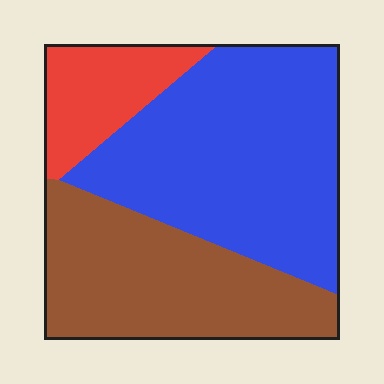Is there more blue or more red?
Blue.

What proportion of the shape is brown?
Brown covers around 35% of the shape.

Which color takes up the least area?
Red, at roughly 15%.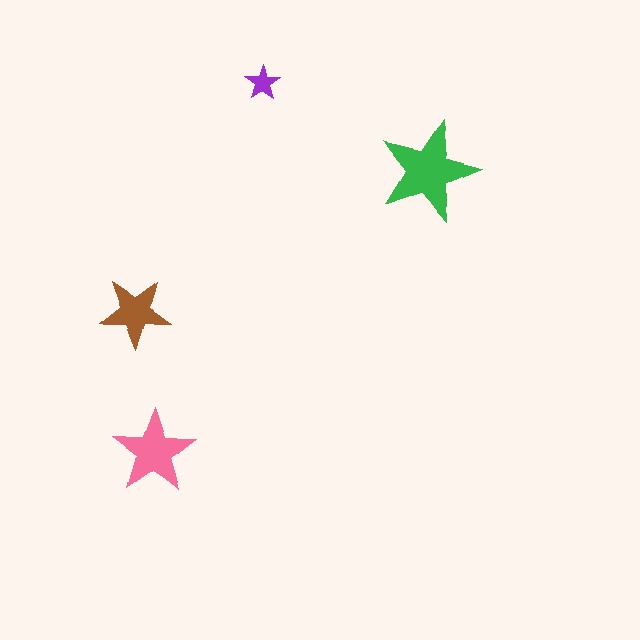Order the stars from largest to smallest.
the green one, the pink one, the brown one, the purple one.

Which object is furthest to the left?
The brown star is leftmost.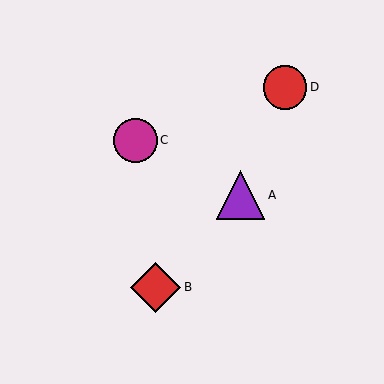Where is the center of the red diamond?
The center of the red diamond is at (156, 287).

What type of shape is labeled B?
Shape B is a red diamond.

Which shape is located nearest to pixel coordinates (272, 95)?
The red circle (labeled D) at (285, 87) is nearest to that location.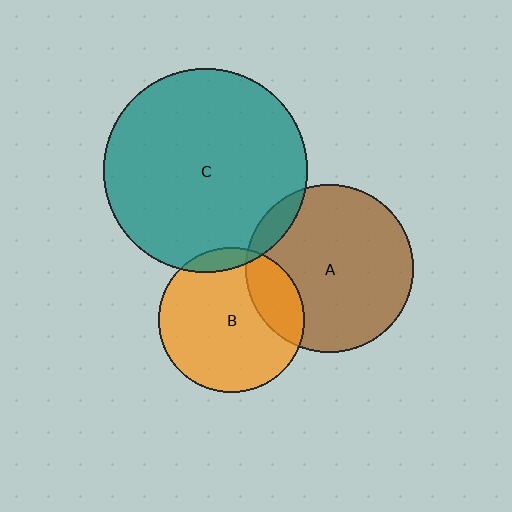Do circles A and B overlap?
Yes.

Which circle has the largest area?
Circle C (teal).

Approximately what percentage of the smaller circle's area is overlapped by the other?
Approximately 20%.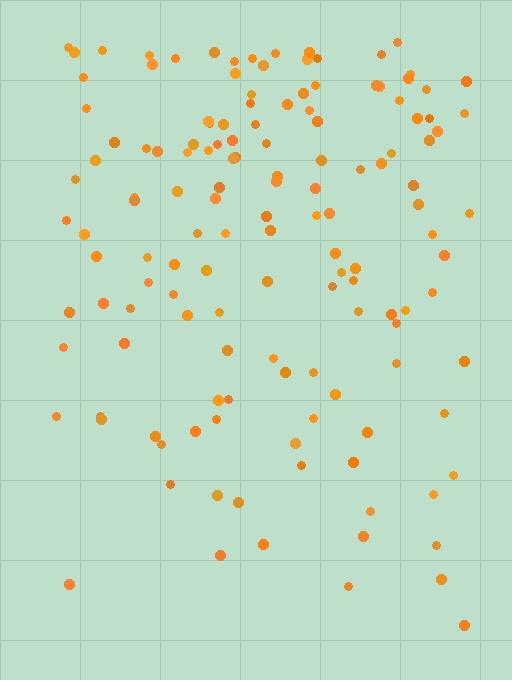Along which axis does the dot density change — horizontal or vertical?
Vertical.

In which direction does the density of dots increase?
From bottom to top, with the top side densest.